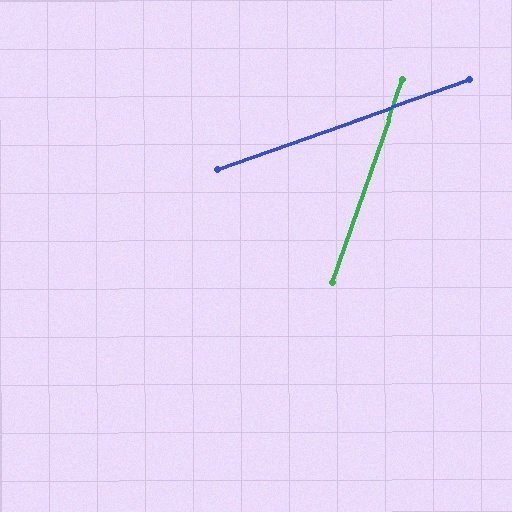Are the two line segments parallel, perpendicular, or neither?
Neither parallel nor perpendicular — they differ by about 51°.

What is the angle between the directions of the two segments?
Approximately 51 degrees.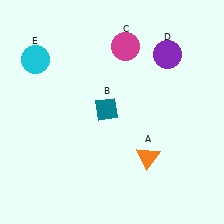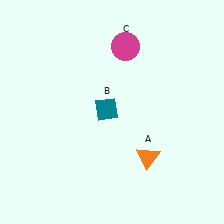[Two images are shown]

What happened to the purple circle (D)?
The purple circle (D) was removed in Image 2. It was in the top-right area of Image 1.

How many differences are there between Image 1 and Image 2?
There are 2 differences between the two images.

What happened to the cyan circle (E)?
The cyan circle (E) was removed in Image 2. It was in the top-left area of Image 1.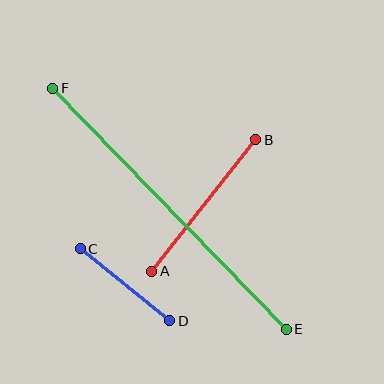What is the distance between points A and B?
The distance is approximately 168 pixels.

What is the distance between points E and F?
The distance is approximately 335 pixels.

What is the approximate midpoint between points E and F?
The midpoint is at approximately (169, 209) pixels.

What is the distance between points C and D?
The distance is approximately 115 pixels.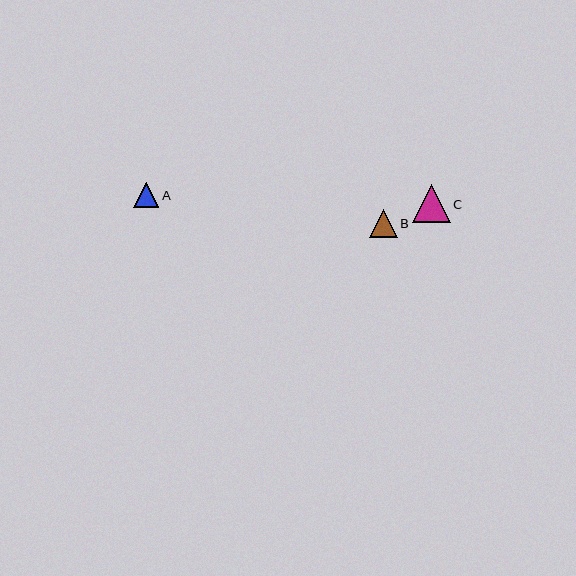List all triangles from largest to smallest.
From largest to smallest: C, B, A.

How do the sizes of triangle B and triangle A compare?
Triangle B and triangle A are approximately the same size.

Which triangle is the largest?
Triangle C is the largest with a size of approximately 38 pixels.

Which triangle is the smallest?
Triangle A is the smallest with a size of approximately 25 pixels.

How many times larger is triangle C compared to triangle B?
Triangle C is approximately 1.4 times the size of triangle B.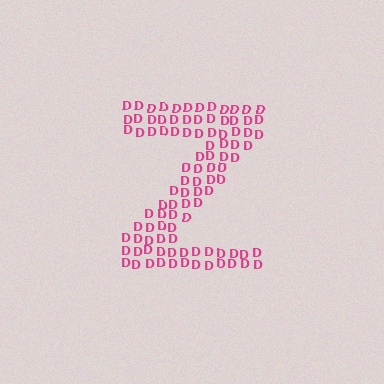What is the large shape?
The large shape is the letter Z.